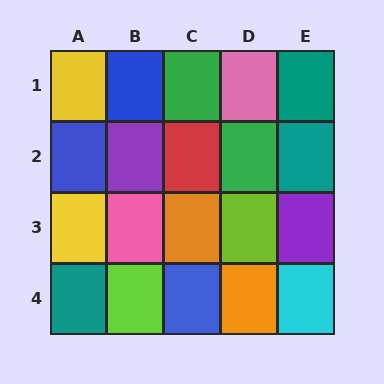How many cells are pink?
2 cells are pink.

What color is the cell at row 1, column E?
Teal.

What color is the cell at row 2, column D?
Green.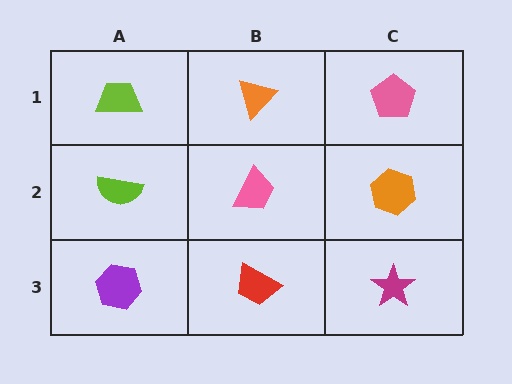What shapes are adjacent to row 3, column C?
An orange hexagon (row 2, column C), a red trapezoid (row 3, column B).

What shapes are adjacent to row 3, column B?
A pink trapezoid (row 2, column B), a purple hexagon (row 3, column A), a magenta star (row 3, column C).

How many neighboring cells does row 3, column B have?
3.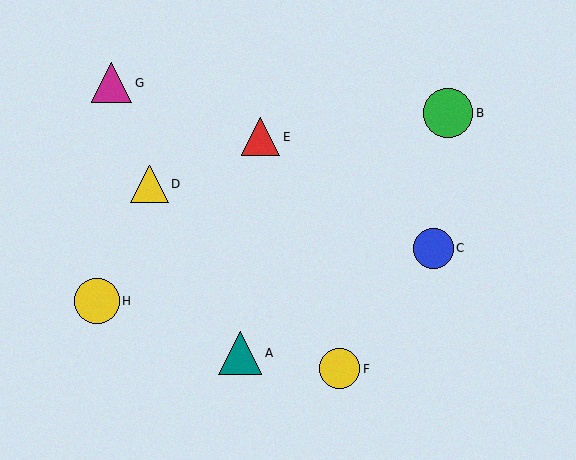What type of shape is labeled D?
Shape D is a yellow triangle.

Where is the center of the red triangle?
The center of the red triangle is at (261, 137).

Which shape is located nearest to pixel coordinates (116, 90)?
The magenta triangle (labeled G) at (112, 83) is nearest to that location.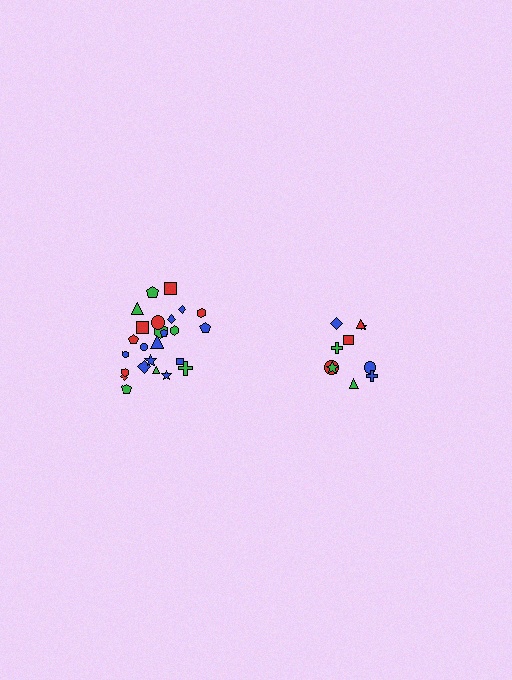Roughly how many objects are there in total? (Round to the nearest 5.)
Roughly 35 objects in total.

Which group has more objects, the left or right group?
The left group.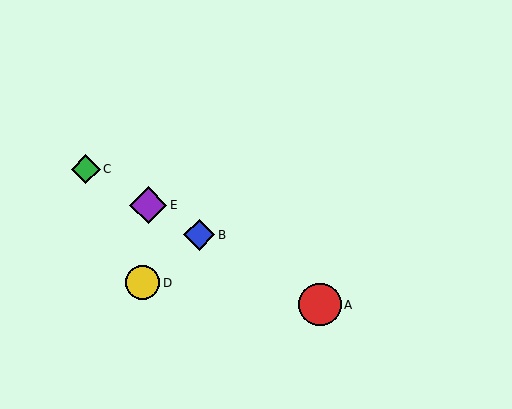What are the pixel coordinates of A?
Object A is at (320, 305).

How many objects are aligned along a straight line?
4 objects (A, B, C, E) are aligned along a straight line.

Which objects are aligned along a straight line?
Objects A, B, C, E are aligned along a straight line.